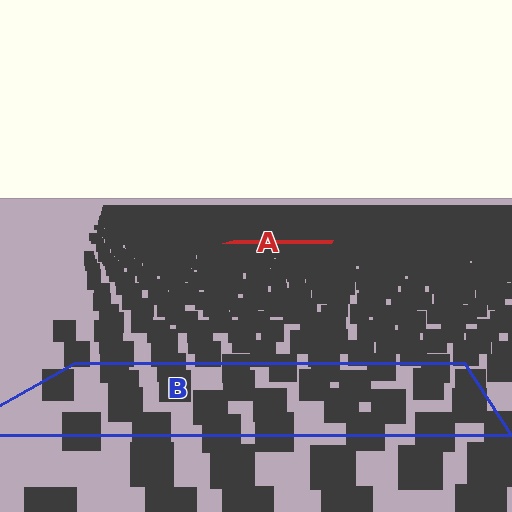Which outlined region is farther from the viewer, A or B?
Region A is farther from the viewer — the texture elements inside it appear smaller and more densely packed.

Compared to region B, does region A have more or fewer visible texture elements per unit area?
Region A has more texture elements per unit area — they are packed more densely because it is farther away.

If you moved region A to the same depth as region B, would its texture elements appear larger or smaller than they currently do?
They would appear larger. At a closer depth, the same texture elements are projected at a bigger on-screen size.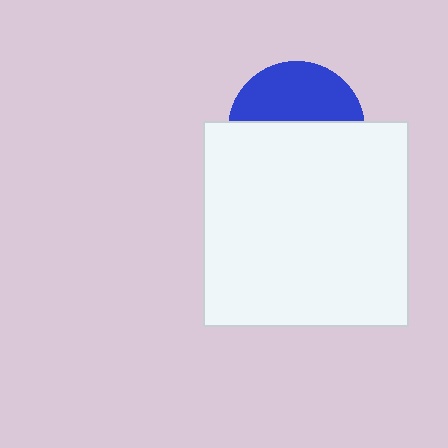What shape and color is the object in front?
The object in front is a white square.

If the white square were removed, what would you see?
You would see the complete blue circle.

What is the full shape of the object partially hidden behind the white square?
The partially hidden object is a blue circle.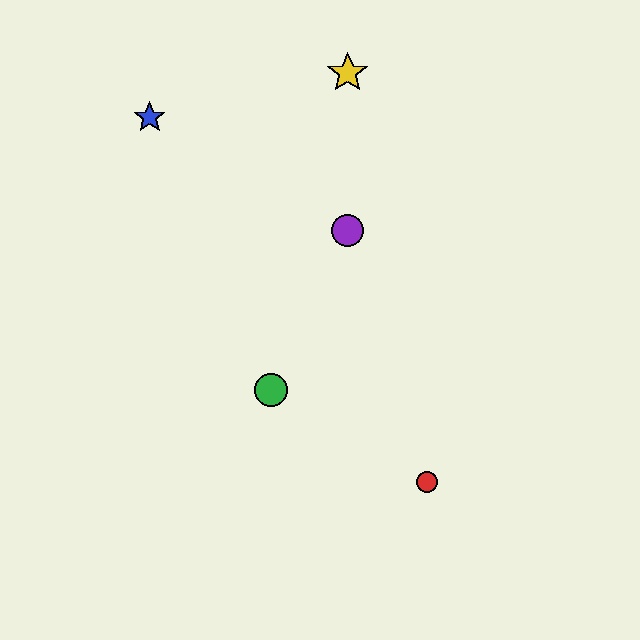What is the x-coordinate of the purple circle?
The purple circle is at x≈348.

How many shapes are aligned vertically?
2 shapes (the yellow star, the purple circle) are aligned vertically.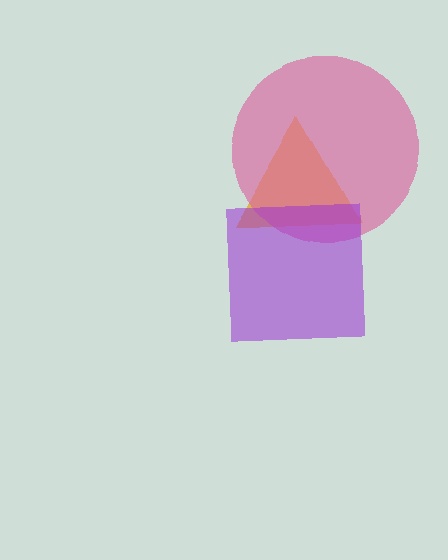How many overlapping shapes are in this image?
There are 3 overlapping shapes in the image.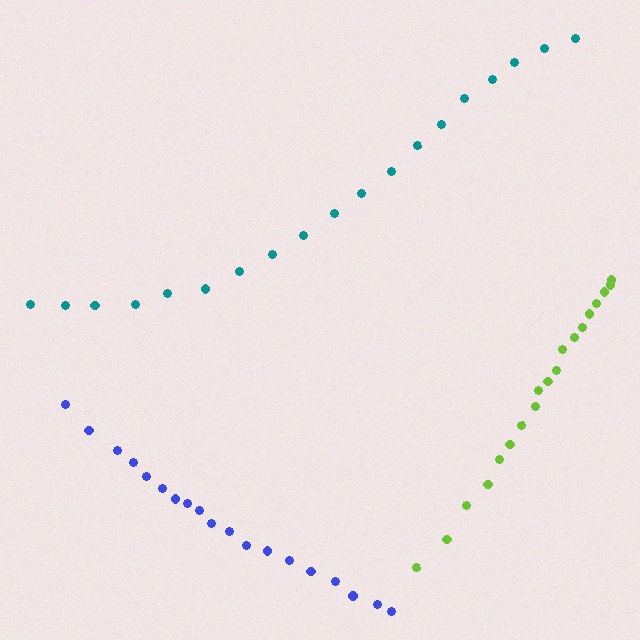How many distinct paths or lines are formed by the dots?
There are 3 distinct paths.